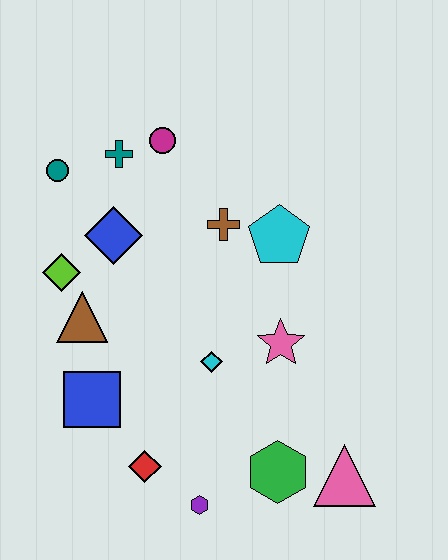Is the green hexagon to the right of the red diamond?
Yes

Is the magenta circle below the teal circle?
No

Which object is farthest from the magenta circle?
The pink triangle is farthest from the magenta circle.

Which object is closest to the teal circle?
The teal cross is closest to the teal circle.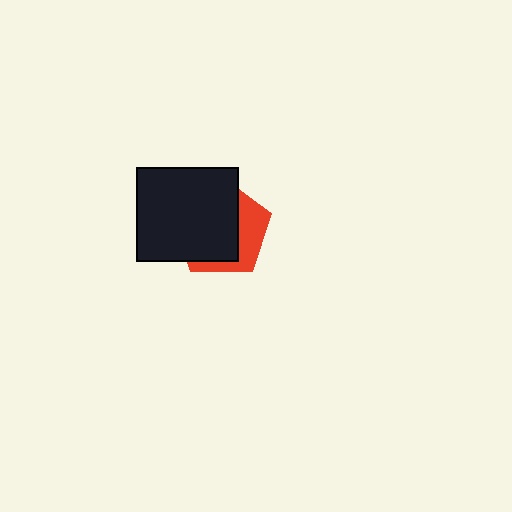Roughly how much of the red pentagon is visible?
A small part of it is visible (roughly 34%).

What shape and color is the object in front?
The object in front is a black rectangle.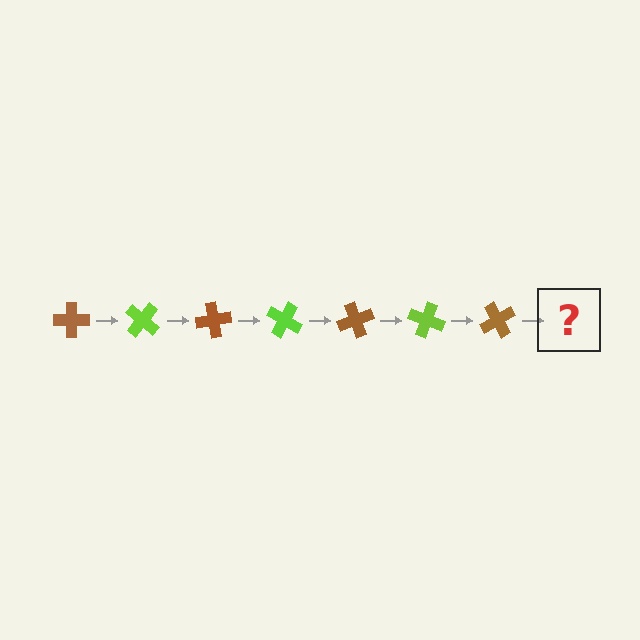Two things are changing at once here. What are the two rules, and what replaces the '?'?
The two rules are that it rotates 40 degrees each step and the color cycles through brown and lime. The '?' should be a lime cross, rotated 280 degrees from the start.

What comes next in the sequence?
The next element should be a lime cross, rotated 280 degrees from the start.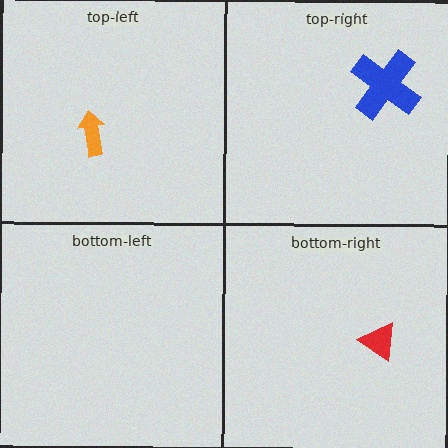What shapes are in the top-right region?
The blue cross.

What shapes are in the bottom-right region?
The red triangle.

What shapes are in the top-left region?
The orange arrow.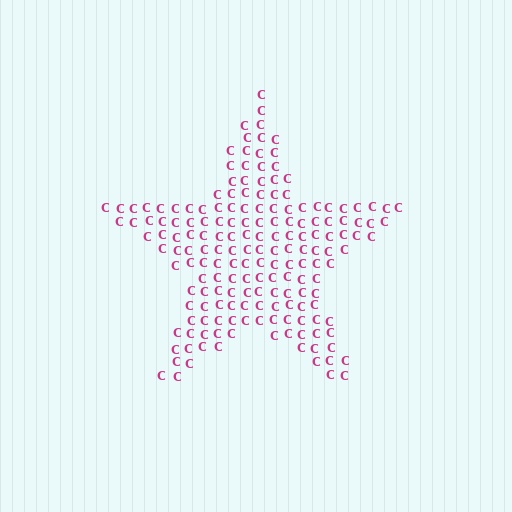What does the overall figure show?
The overall figure shows a star.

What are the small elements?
The small elements are letter C's.